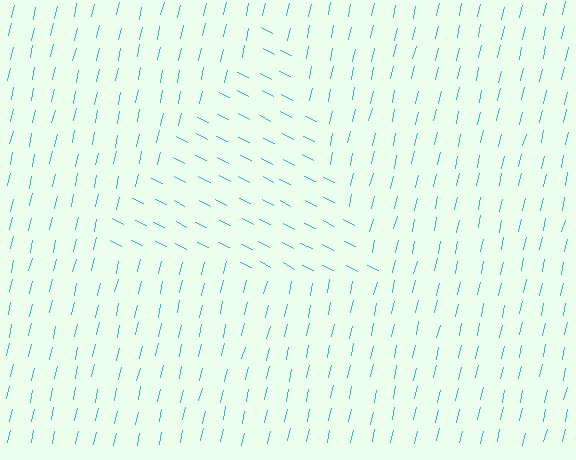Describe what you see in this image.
The image is filled with small cyan line segments. A triangle region in the image has lines oriented differently from the surrounding lines, creating a visible texture boundary.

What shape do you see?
I see a triangle.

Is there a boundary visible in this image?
Yes, there is a texture boundary formed by a change in line orientation.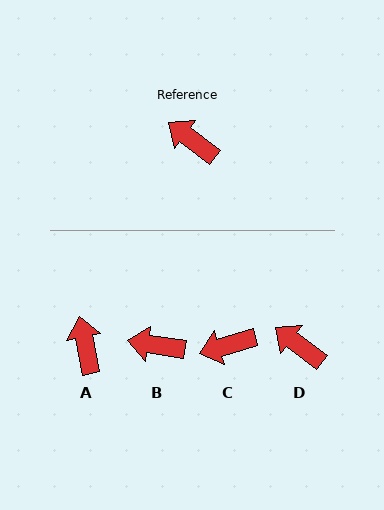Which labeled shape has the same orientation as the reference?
D.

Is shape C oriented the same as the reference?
No, it is off by about 53 degrees.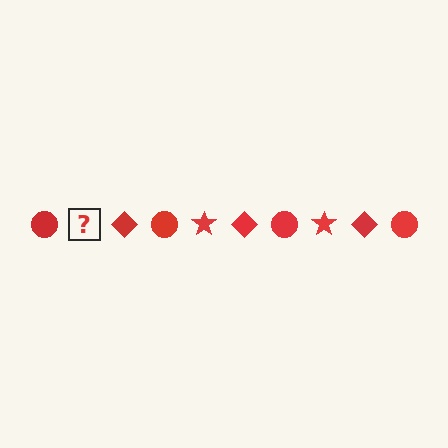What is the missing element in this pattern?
The missing element is a red star.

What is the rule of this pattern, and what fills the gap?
The rule is that the pattern cycles through circle, star, diamond shapes in red. The gap should be filled with a red star.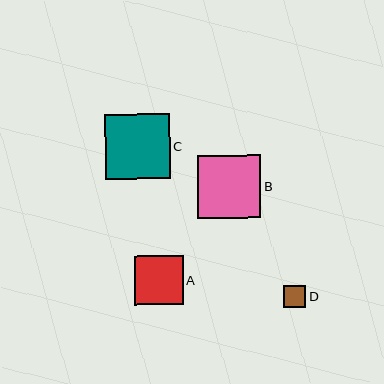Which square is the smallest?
Square D is the smallest with a size of approximately 22 pixels.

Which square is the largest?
Square C is the largest with a size of approximately 65 pixels.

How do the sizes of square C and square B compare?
Square C and square B are approximately the same size.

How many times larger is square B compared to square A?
Square B is approximately 1.3 times the size of square A.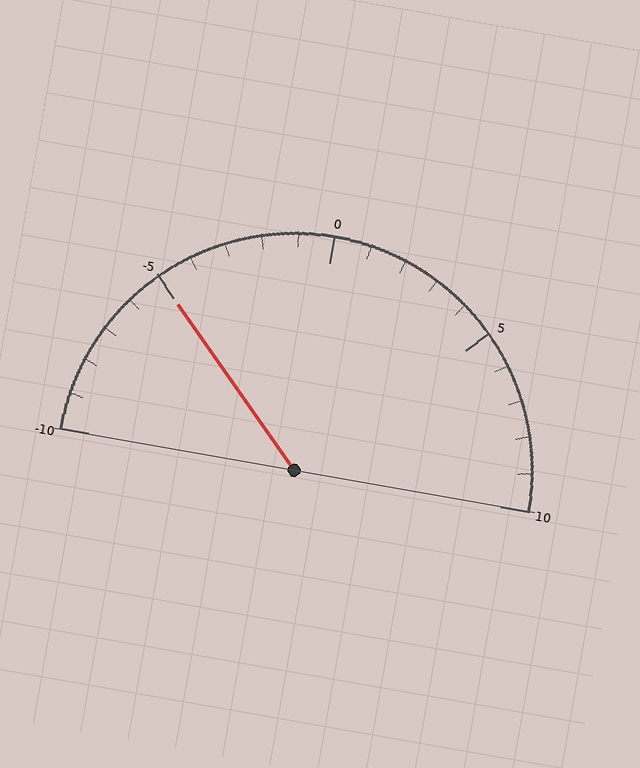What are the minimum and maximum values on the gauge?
The gauge ranges from -10 to 10.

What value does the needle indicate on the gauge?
The needle indicates approximately -5.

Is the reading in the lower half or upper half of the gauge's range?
The reading is in the lower half of the range (-10 to 10).